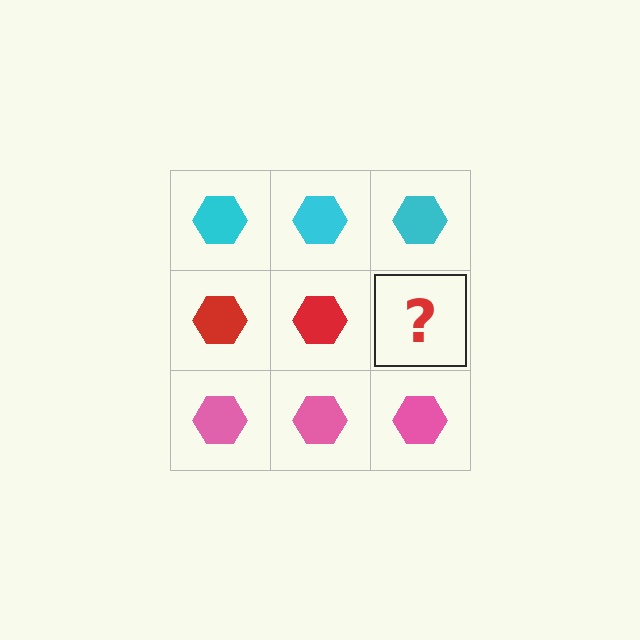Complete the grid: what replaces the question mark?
The question mark should be replaced with a red hexagon.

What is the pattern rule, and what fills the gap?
The rule is that each row has a consistent color. The gap should be filled with a red hexagon.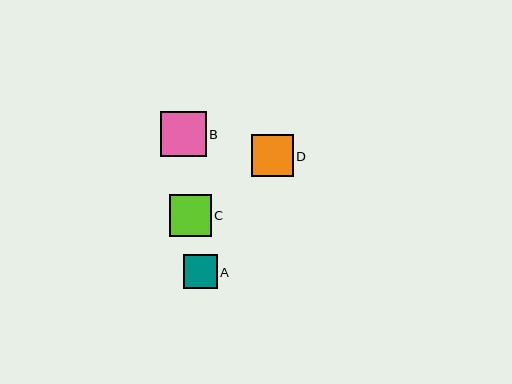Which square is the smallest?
Square A is the smallest with a size of approximately 34 pixels.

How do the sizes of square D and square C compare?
Square D and square C are approximately the same size.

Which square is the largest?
Square B is the largest with a size of approximately 45 pixels.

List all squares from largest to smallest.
From largest to smallest: B, D, C, A.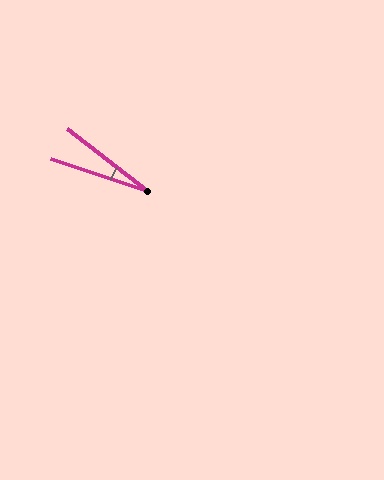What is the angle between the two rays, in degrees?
Approximately 19 degrees.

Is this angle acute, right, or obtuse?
It is acute.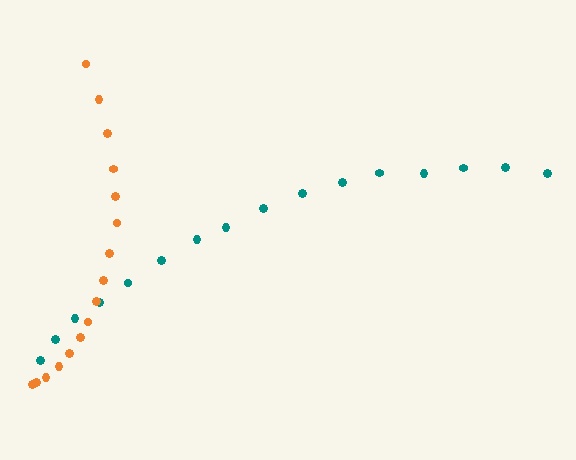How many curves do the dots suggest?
There are 2 distinct paths.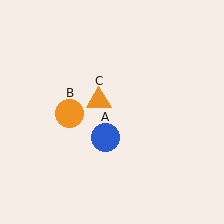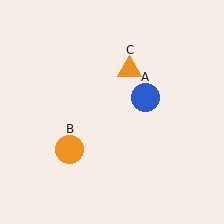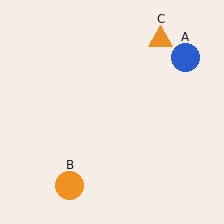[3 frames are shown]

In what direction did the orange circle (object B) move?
The orange circle (object B) moved down.